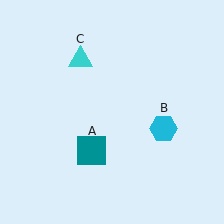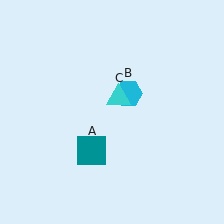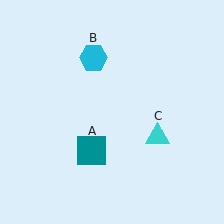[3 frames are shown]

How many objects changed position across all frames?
2 objects changed position: cyan hexagon (object B), cyan triangle (object C).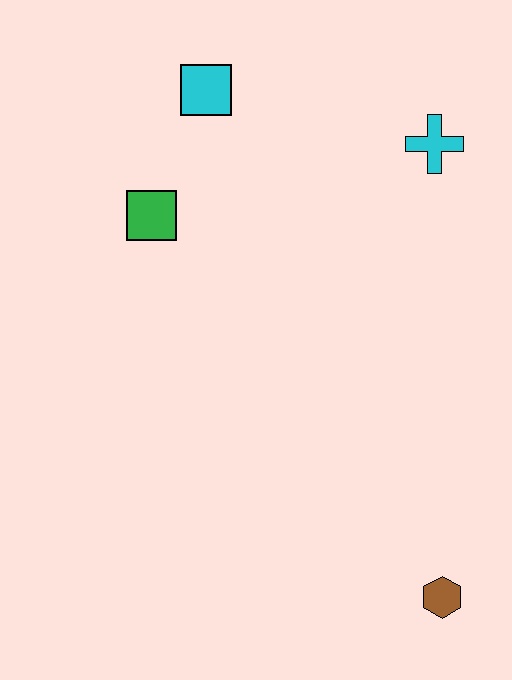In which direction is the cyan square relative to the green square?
The cyan square is above the green square.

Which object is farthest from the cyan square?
The brown hexagon is farthest from the cyan square.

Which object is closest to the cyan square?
The green square is closest to the cyan square.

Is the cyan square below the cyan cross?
No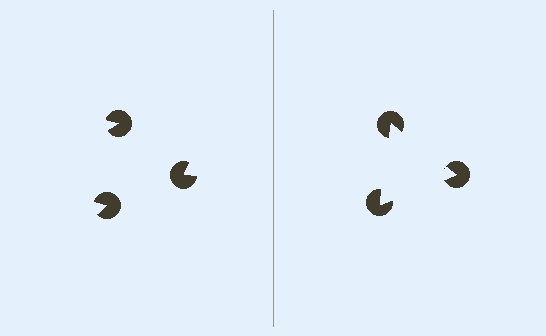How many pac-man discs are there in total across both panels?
6 — 3 on each side.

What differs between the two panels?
The pac-man discs are positioned identically on both sides; only the wedge orientations differ. On the right they align to a triangle; on the left they are misaligned.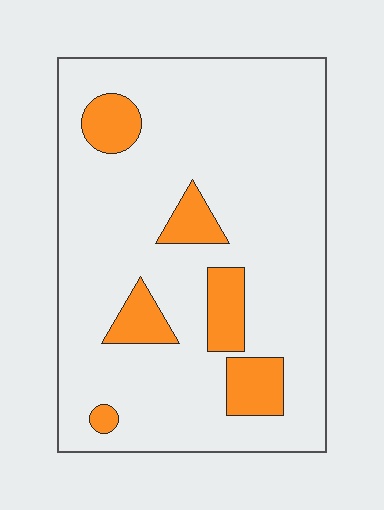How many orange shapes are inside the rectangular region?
6.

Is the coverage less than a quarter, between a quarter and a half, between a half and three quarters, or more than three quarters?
Less than a quarter.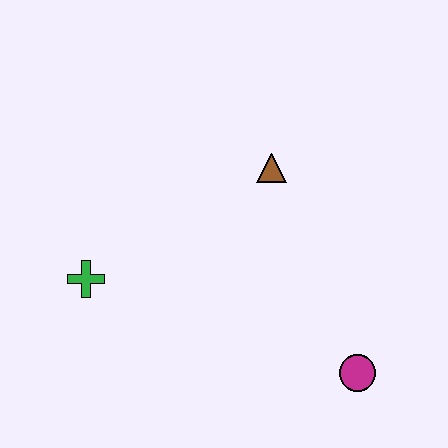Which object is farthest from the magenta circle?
The green cross is farthest from the magenta circle.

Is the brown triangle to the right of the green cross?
Yes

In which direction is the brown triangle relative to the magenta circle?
The brown triangle is above the magenta circle.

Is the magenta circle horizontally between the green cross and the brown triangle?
No